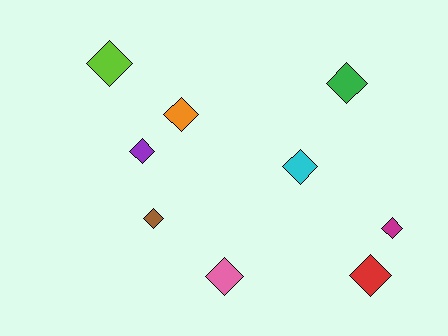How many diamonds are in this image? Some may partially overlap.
There are 9 diamonds.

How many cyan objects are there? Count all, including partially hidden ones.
There is 1 cyan object.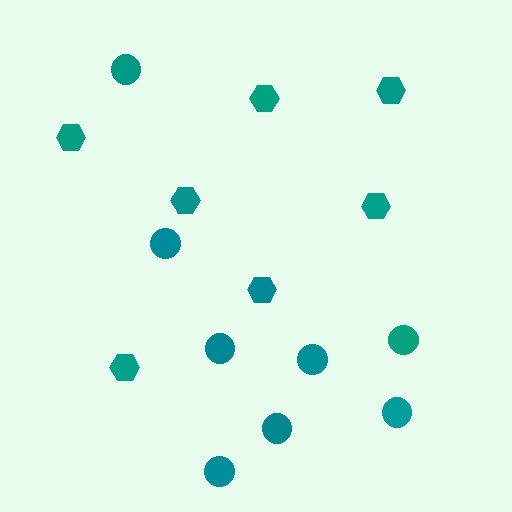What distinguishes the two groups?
There are 2 groups: one group of circles (8) and one group of hexagons (7).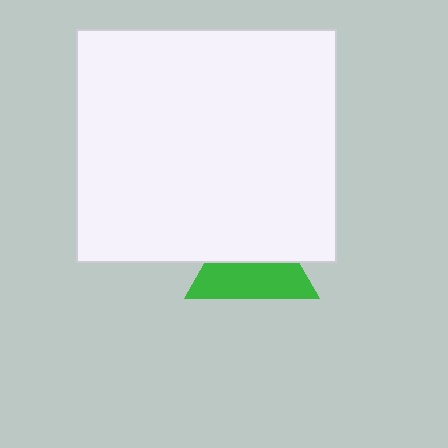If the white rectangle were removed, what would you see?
You would see the complete green triangle.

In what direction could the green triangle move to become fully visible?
The green triangle could move down. That would shift it out from behind the white rectangle entirely.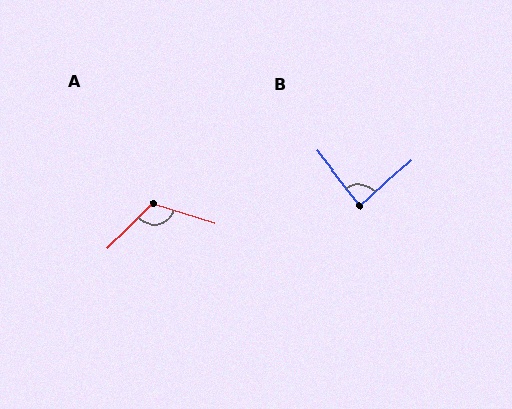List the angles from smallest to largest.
B (86°), A (118°).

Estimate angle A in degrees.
Approximately 118 degrees.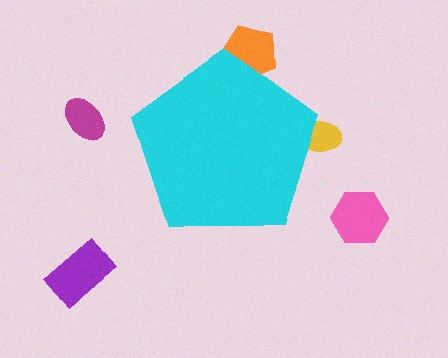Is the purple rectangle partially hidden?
No, the purple rectangle is fully visible.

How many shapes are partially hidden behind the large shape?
2 shapes are partially hidden.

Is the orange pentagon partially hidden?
Yes, the orange pentagon is partially hidden behind the cyan pentagon.